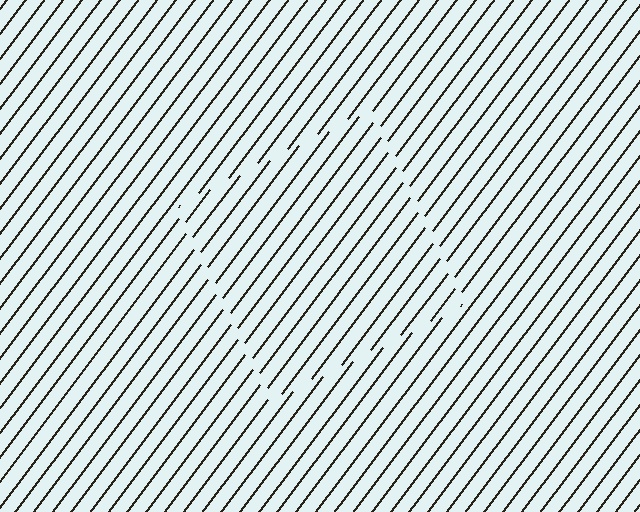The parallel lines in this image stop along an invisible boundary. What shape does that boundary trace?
An illusory square. The interior of the shape contains the same grating, shifted by half a period — the contour is defined by the phase discontinuity where line-ends from the inner and outer gratings abut.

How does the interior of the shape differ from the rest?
The interior of the shape contains the same grating, shifted by half a period — the contour is defined by the phase discontinuity where line-ends from the inner and outer gratings abut.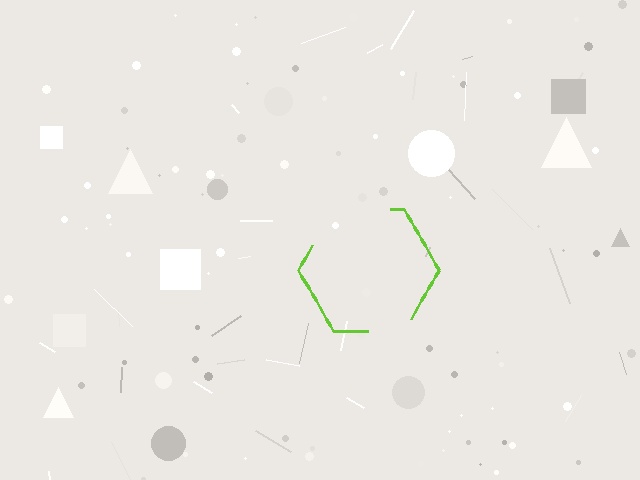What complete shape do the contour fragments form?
The contour fragments form a hexagon.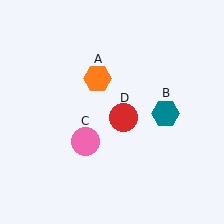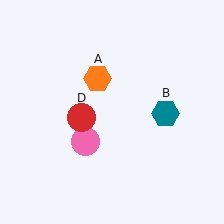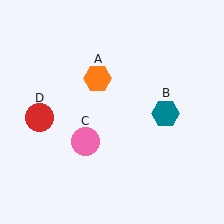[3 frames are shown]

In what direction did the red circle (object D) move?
The red circle (object D) moved left.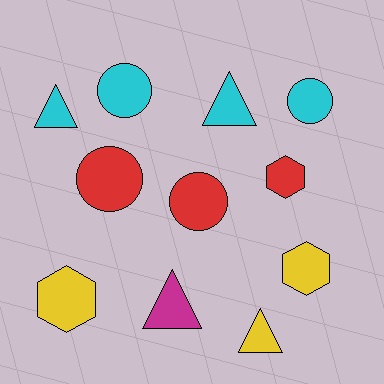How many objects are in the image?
There are 11 objects.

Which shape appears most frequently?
Triangle, with 4 objects.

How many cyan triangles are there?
There are 2 cyan triangles.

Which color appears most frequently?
Cyan, with 4 objects.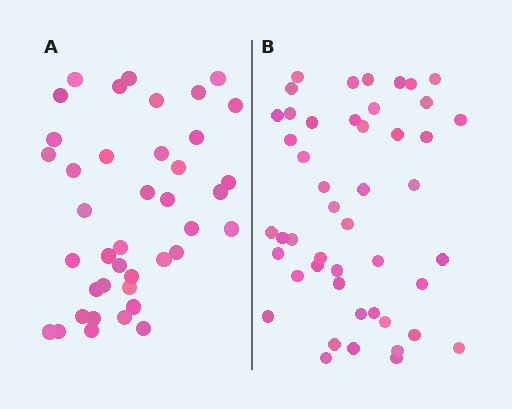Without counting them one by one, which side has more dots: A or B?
Region B (the right region) has more dots.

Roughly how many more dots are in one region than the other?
Region B has roughly 8 or so more dots than region A.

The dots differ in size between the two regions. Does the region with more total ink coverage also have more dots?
No. Region A has more total ink coverage because its dots are larger, but region B actually contains more individual dots. Total area can be misleading — the number of items is what matters here.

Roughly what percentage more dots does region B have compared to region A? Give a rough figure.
About 20% more.